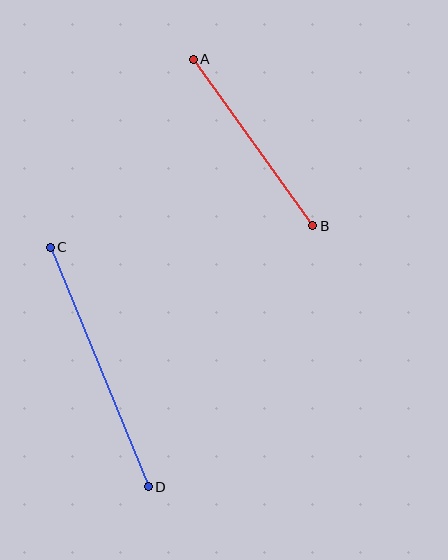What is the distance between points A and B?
The distance is approximately 205 pixels.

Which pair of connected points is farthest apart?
Points C and D are farthest apart.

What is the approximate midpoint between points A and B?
The midpoint is at approximately (253, 142) pixels.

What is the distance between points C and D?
The distance is approximately 259 pixels.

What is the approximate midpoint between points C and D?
The midpoint is at approximately (99, 367) pixels.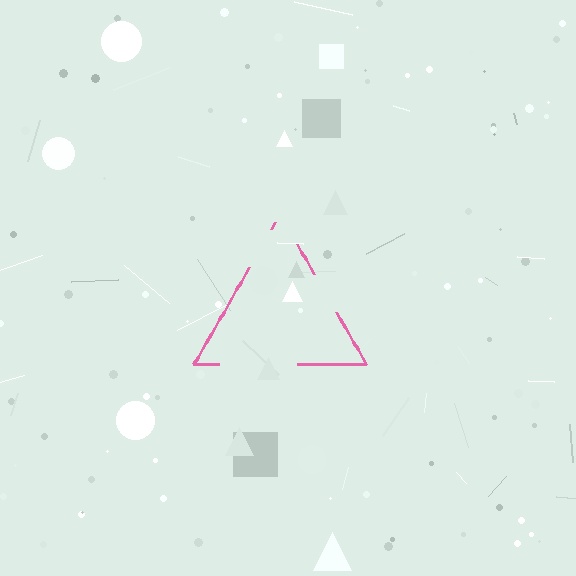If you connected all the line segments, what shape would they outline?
They would outline a triangle.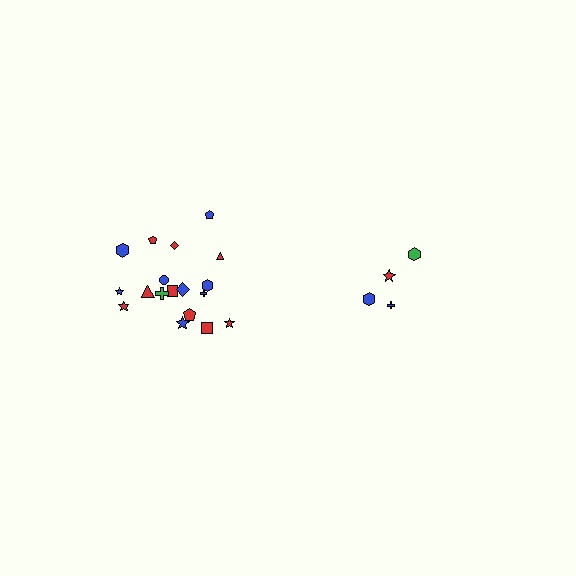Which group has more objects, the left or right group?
The left group.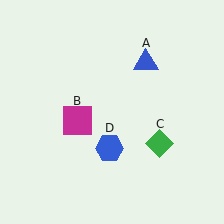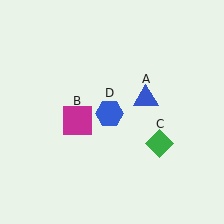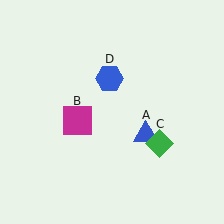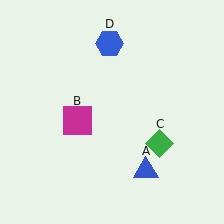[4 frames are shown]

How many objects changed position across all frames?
2 objects changed position: blue triangle (object A), blue hexagon (object D).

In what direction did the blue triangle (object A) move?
The blue triangle (object A) moved down.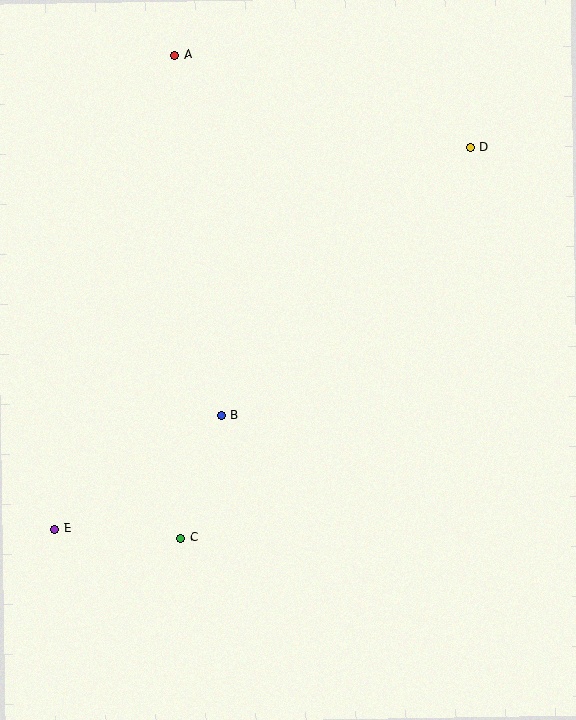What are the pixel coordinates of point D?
Point D is at (470, 147).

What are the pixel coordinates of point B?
Point B is at (221, 415).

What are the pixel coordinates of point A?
Point A is at (175, 55).